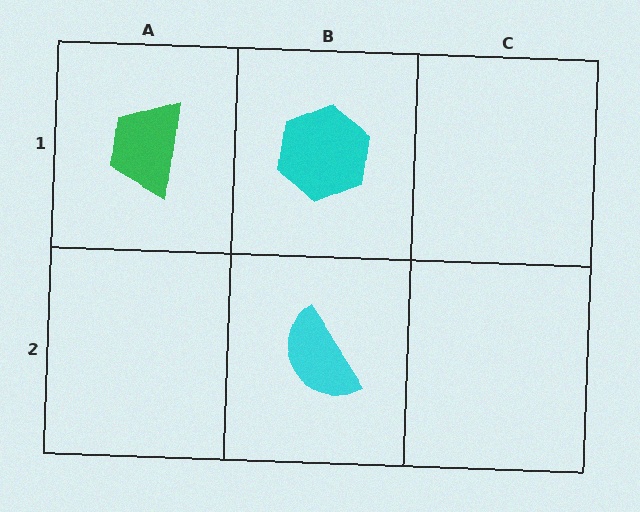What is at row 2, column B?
A cyan semicircle.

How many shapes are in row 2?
1 shape.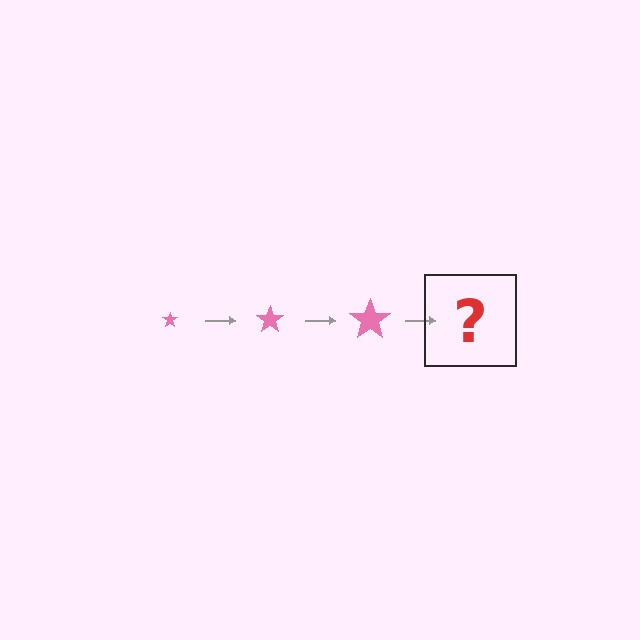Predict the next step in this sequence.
The next step is a pink star, larger than the previous one.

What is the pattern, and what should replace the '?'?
The pattern is that the star gets progressively larger each step. The '?' should be a pink star, larger than the previous one.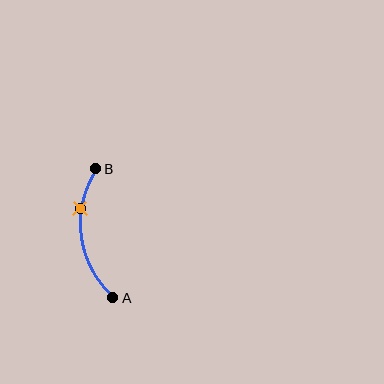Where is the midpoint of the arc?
The arc midpoint is the point on the curve farthest from the straight line joining A and B. It sits to the left of that line.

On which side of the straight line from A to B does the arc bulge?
The arc bulges to the left of the straight line connecting A and B.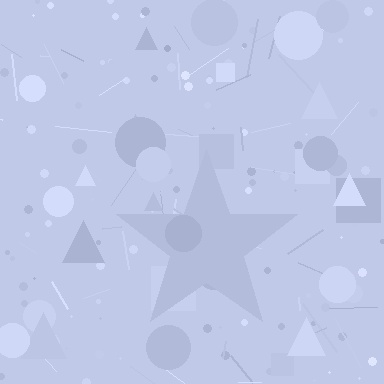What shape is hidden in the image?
A star is hidden in the image.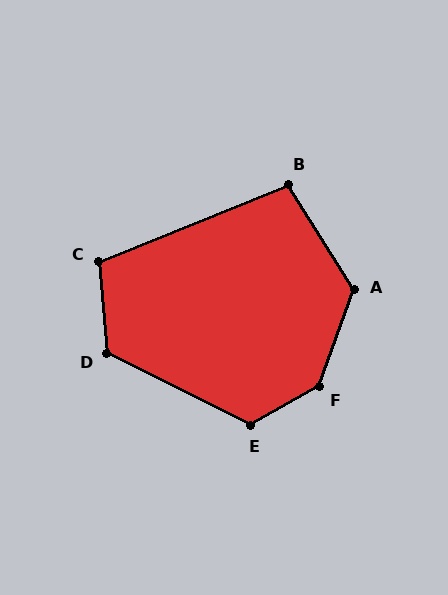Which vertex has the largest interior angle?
F, at approximately 139 degrees.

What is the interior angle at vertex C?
Approximately 107 degrees (obtuse).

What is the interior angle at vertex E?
Approximately 124 degrees (obtuse).